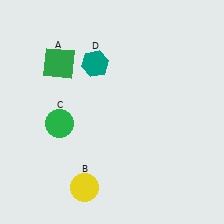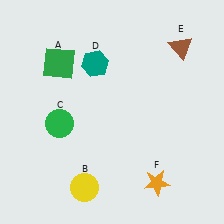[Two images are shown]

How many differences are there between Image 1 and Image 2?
There are 2 differences between the two images.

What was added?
A brown triangle (E), an orange star (F) were added in Image 2.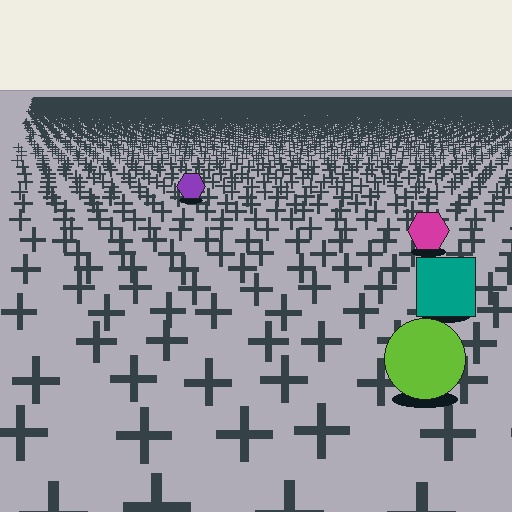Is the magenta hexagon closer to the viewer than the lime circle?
No. The lime circle is closer — you can tell from the texture gradient: the ground texture is coarser near it.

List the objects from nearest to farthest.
From nearest to farthest: the lime circle, the teal square, the magenta hexagon, the purple hexagon.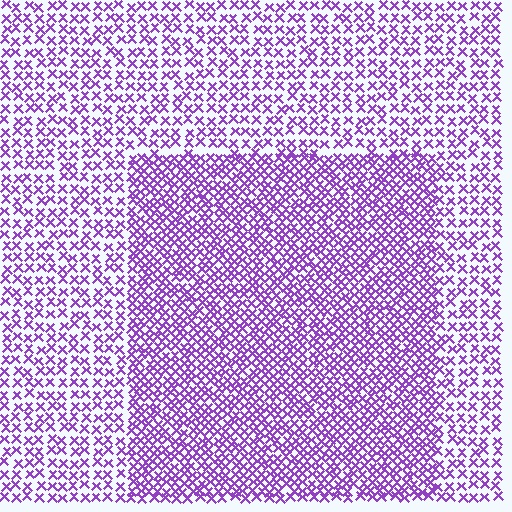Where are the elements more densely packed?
The elements are more densely packed inside the rectangle boundary.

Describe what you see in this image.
The image contains small purple elements arranged at two different densities. A rectangle-shaped region is visible where the elements are more densely packed than the surrounding area.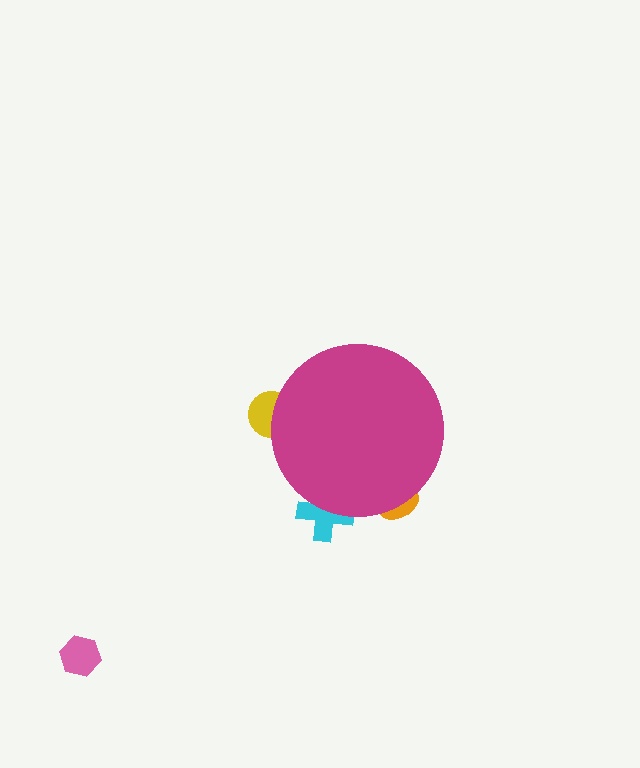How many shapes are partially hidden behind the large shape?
3 shapes are partially hidden.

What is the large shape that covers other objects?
A magenta circle.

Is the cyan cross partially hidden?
Yes, the cyan cross is partially hidden behind the magenta circle.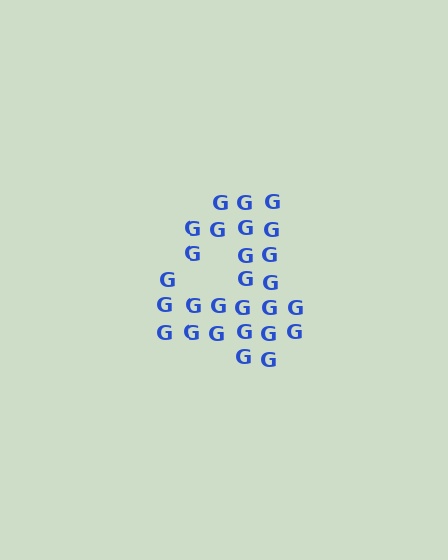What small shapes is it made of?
It is made of small letter G's.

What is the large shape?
The large shape is the digit 4.